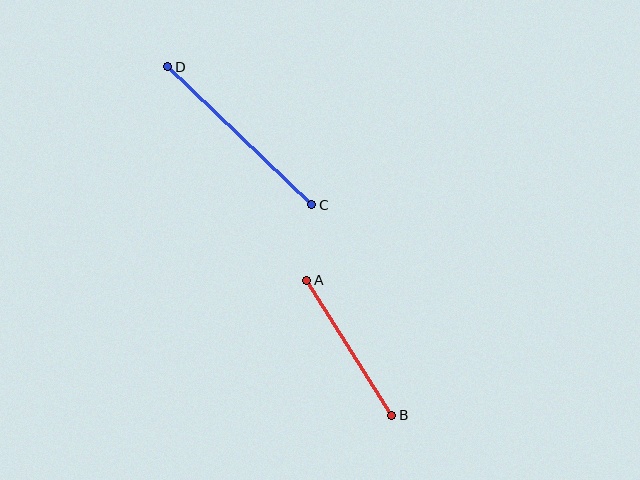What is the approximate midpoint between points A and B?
The midpoint is at approximately (349, 348) pixels.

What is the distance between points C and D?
The distance is approximately 199 pixels.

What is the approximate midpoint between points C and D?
The midpoint is at approximately (240, 136) pixels.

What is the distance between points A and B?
The distance is approximately 159 pixels.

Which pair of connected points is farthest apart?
Points C and D are farthest apart.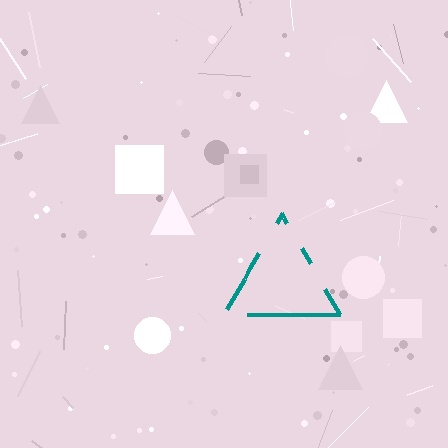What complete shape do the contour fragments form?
The contour fragments form a triangle.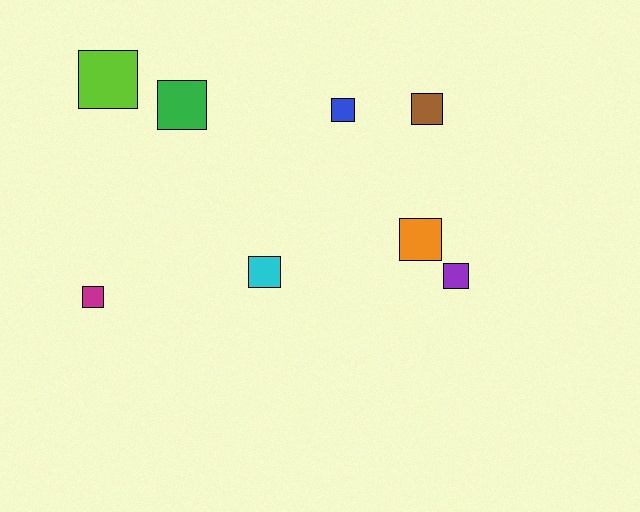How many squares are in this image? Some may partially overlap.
There are 8 squares.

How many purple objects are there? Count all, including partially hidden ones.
There is 1 purple object.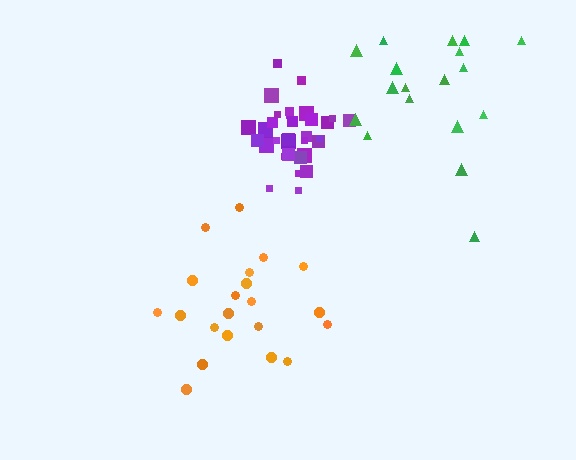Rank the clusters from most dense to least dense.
purple, orange, green.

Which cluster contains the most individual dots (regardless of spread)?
Purple (34).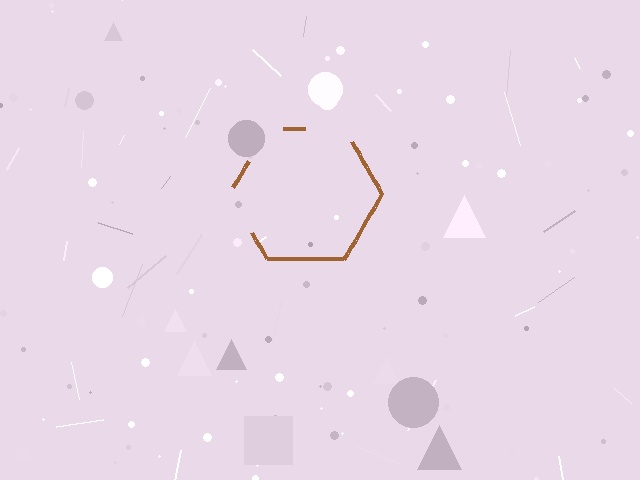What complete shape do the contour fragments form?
The contour fragments form a hexagon.